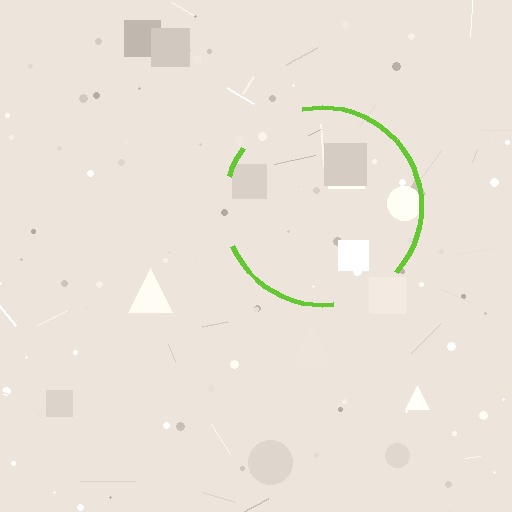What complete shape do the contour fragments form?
The contour fragments form a circle.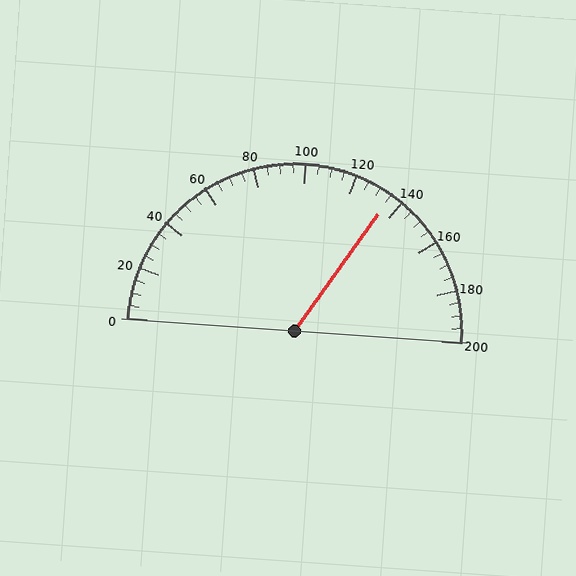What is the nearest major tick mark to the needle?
The nearest major tick mark is 140.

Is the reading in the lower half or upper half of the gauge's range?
The reading is in the upper half of the range (0 to 200).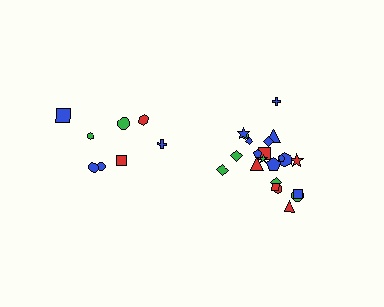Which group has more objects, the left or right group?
The right group.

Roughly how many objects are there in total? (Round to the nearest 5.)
Roughly 30 objects in total.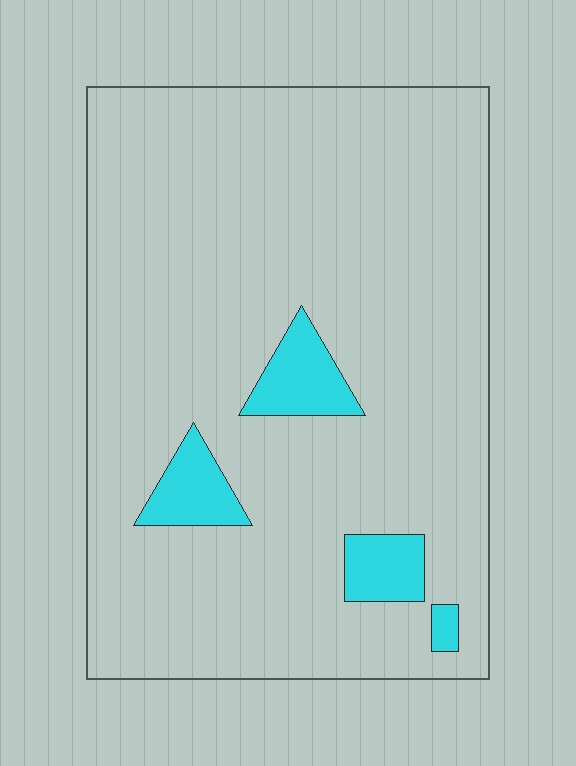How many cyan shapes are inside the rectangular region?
4.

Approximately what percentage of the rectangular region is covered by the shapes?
Approximately 10%.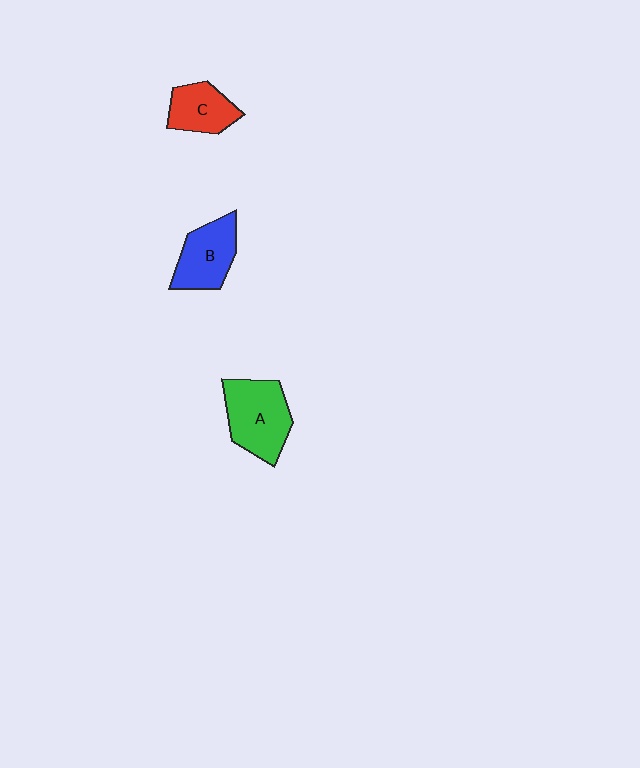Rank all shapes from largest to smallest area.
From largest to smallest: A (green), B (blue), C (red).